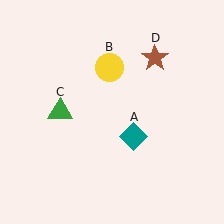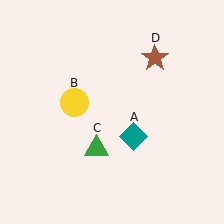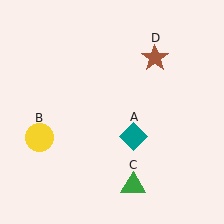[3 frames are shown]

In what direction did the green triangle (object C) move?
The green triangle (object C) moved down and to the right.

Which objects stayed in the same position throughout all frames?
Teal diamond (object A) and brown star (object D) remained stationary.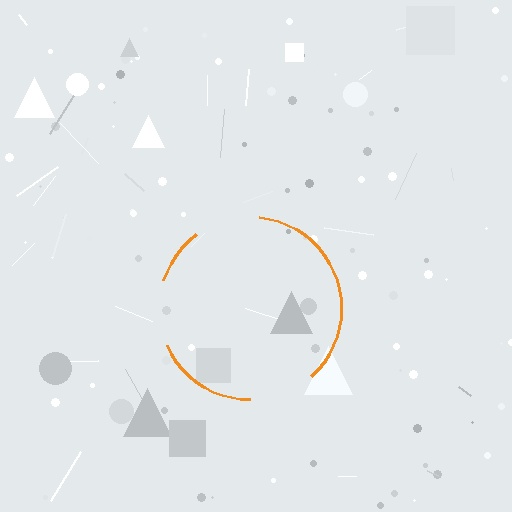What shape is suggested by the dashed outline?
The dashed outline suggests a circle.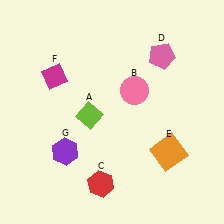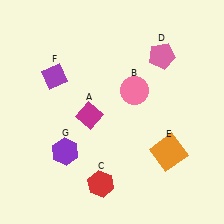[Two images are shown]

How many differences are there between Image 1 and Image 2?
There are 2 differences between the two images.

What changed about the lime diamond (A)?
In Image 1, A is lime. In Image 2, it changed to magenta.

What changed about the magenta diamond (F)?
In Image 1, F is magenta. In Image 2, it changed to purple.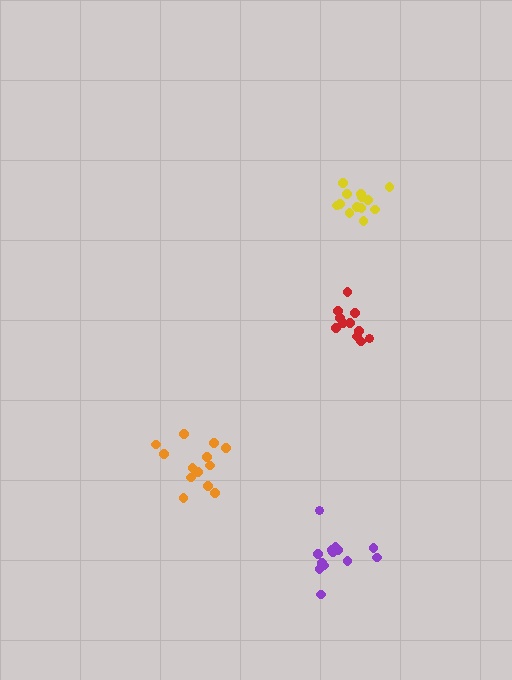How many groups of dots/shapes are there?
There are 4 groups.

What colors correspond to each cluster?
The clusters are colored: orange, yellow, red, purple.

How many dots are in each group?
Group 1: 13 dots, Group 2: 13 dots, Group 3: 11 dots, Group 4: 13 dots (50 total).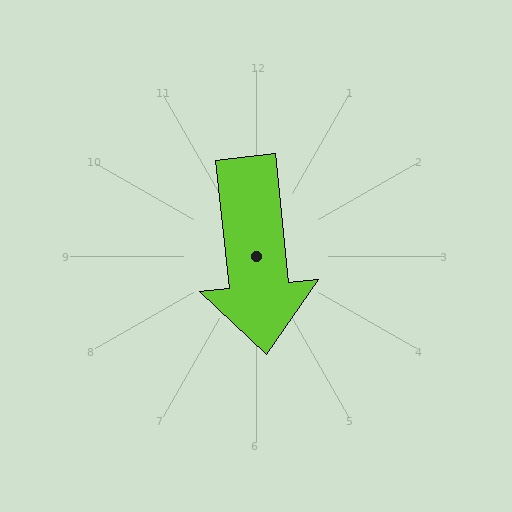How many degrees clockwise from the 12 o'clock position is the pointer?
Approximately 174 degrees.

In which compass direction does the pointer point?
South.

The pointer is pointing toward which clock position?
Roughly 6 o'clock.